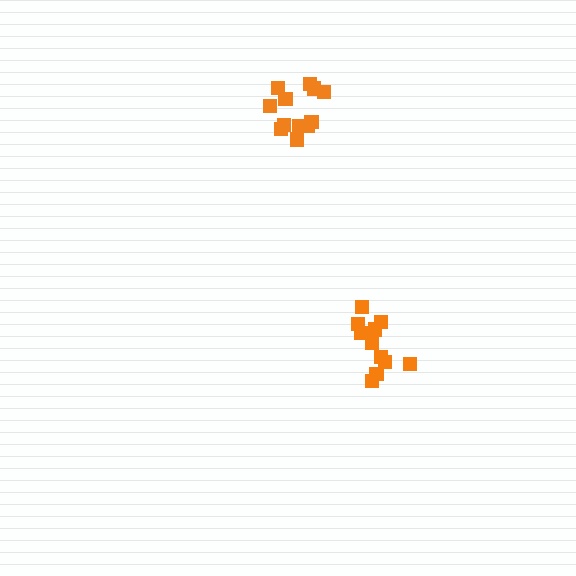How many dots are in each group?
Group 1: 11 dots, Group 2: 12 dots (23 total).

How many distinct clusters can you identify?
There are 2 distinct clusters.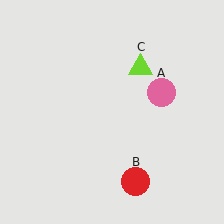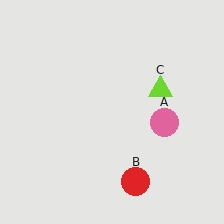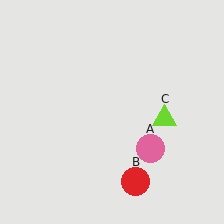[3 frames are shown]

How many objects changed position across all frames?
2 objects changed position: pink circle (object A), lime triangle (object C).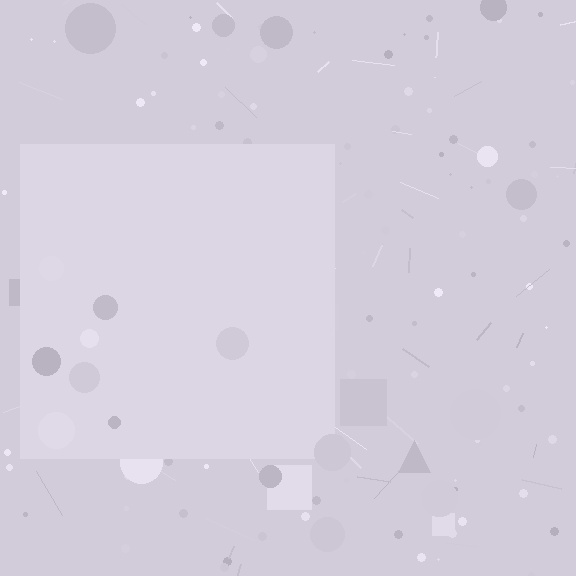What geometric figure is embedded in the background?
A square is embedded in the background.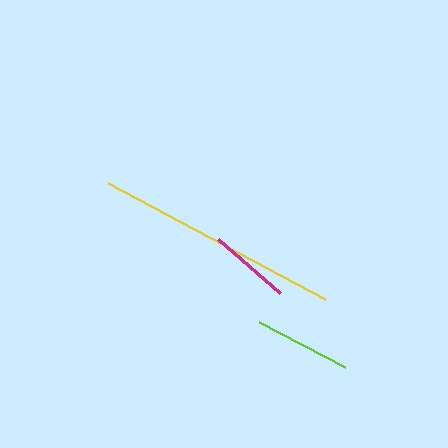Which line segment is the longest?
The yellow line is the longest at approximately 246 pixels.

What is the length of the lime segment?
The lime segment is approximately 97 pixels long.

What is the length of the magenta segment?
The magenta segment is approximately 82 pixels long.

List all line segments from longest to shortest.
From longest to shortest: yellow, lime, magenta.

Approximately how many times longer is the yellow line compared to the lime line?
The yellow line is approximately 2.5 times the length of the lime line.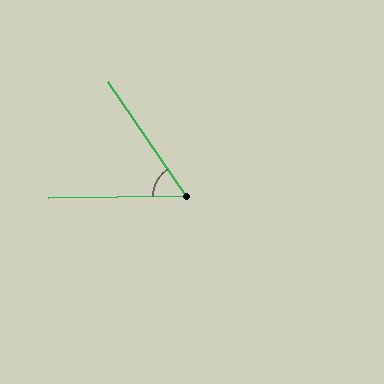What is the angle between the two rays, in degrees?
Approximately 57 degrees.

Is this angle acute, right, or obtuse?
It is acute.